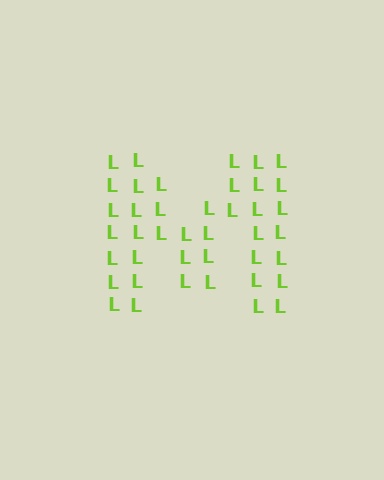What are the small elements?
The small elements are letter L's.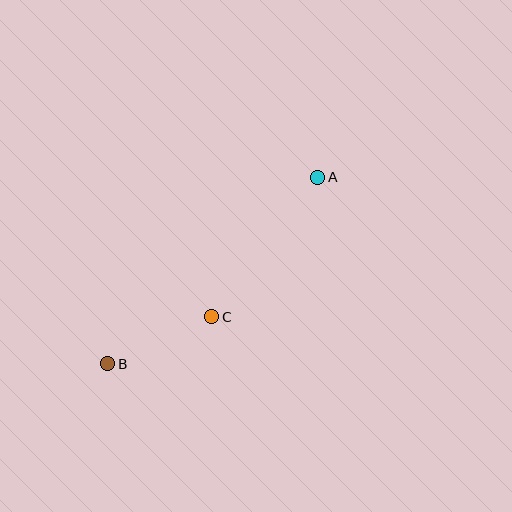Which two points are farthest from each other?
Points A and B are farthest from each other.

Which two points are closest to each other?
Points B and C are closest to each other.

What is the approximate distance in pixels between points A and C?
The distance between A and C is approximately 175 pixels.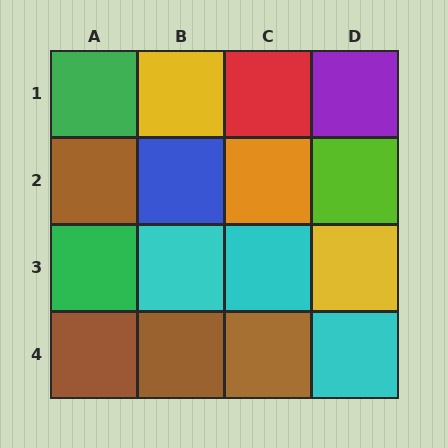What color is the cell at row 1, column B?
Yellow.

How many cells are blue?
1 cell is blue.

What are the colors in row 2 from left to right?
Brown, blue, orange, lime.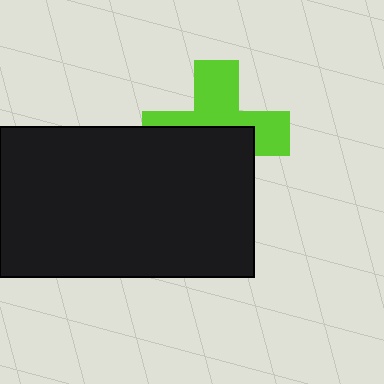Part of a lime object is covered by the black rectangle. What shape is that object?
It is a cross.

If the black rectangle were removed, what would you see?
You would see the complete lime cross.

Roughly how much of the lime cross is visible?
About half of it is visible (roughly 49%).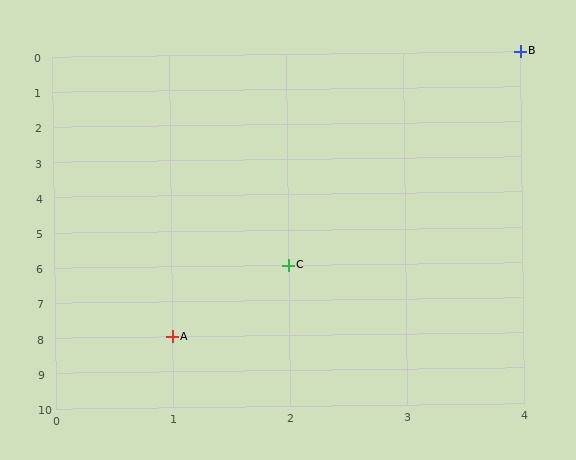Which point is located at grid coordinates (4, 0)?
Point B is at (4, 0).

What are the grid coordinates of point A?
Point A is at grid coordinates (1, 8).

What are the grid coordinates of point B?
Point B is at grid coordinates (4, 0).